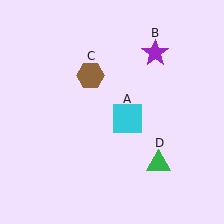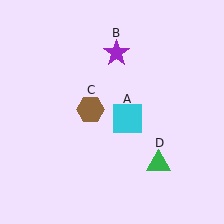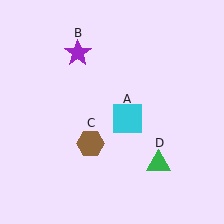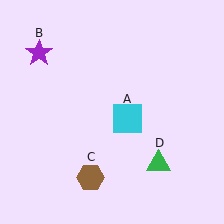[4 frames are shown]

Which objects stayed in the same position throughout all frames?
Cyan square (object A) and green triangle (object D) remained stationary.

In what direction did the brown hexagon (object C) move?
The brown hexagon (object C) moved down.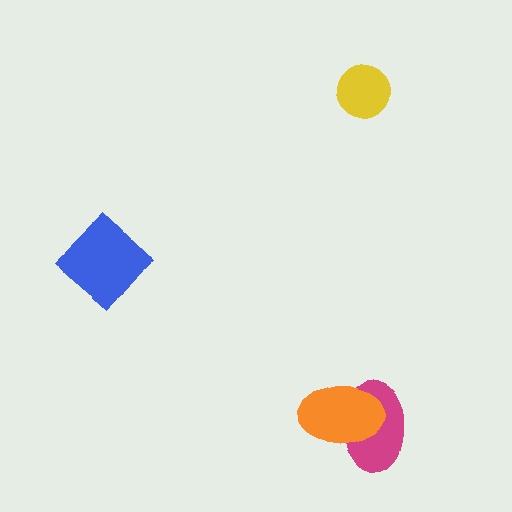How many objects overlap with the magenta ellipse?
1 object overlaps with the magenta ellipse.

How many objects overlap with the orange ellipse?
1 object overlaps with the orange ellipse.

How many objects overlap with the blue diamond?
0 objects overlap with the blue diamond.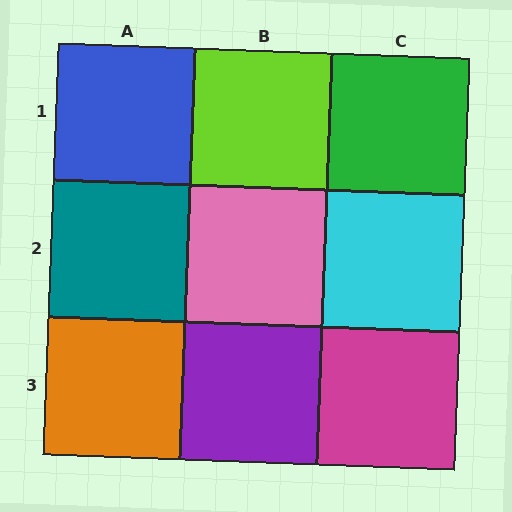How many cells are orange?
1 cell is orange.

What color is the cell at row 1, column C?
Green.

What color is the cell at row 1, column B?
Lime.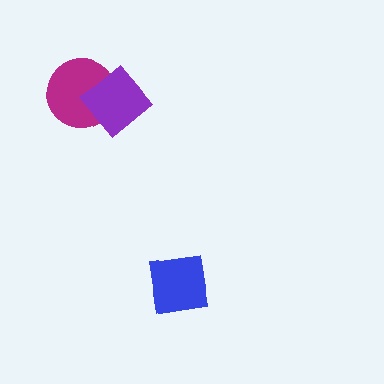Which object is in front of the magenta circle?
The purple diamond is in front of the magenta circle.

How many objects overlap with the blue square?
0 objects overlap with the blue square.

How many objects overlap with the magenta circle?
1 object overlaps with the magenta circle.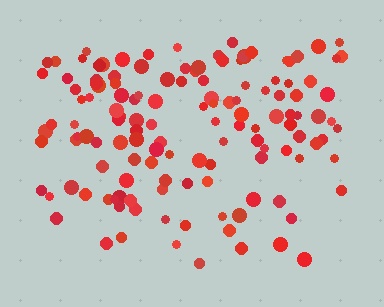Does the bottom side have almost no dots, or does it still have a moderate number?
Still a moderate number, just noticeably fewer than the top.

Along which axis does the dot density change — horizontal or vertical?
Vertical.